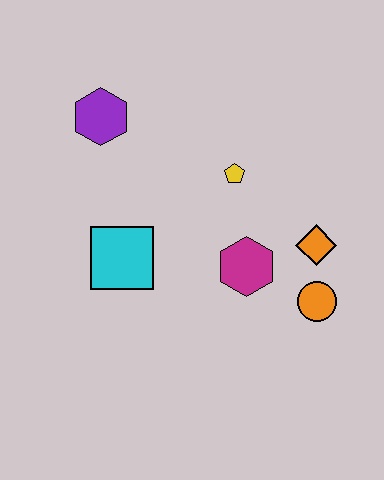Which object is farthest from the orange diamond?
The purple hexagon is farthest from the orange diamond.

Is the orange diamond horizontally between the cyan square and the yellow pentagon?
No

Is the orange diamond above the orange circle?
Yes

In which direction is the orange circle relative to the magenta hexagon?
The orange circle is to the right of the magenta hexagon.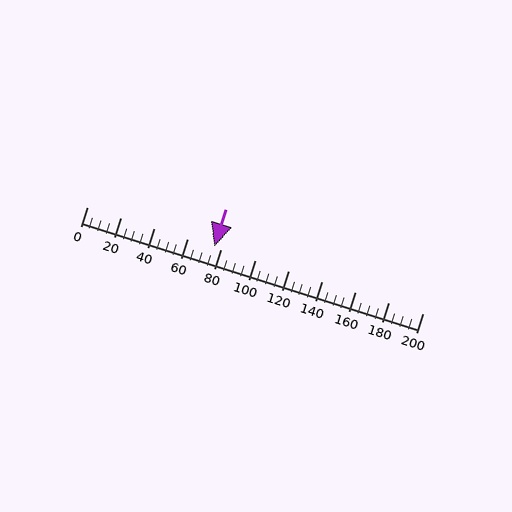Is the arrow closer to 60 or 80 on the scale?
The arrow is closer to 80.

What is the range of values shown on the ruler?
The ruler shows values from 0 to 200.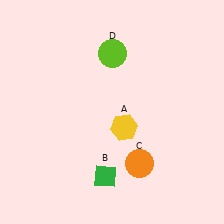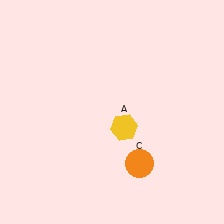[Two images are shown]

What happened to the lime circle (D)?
The lime circle (D) was removed in Image 2. It was in the top-right area of Image 1.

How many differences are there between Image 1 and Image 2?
There are 2 differences between the two images.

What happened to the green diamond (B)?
The green diamond (B) was removed in Image 2. It was in the bottom-left area of Image 1.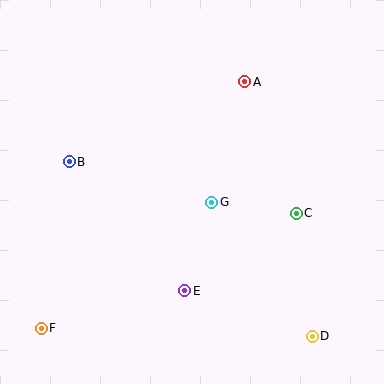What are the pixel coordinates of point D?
Point D is at (312, 336).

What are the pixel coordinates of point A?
Point A is at (245, 82).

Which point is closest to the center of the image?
Point G at (212, 202) is closest to the center.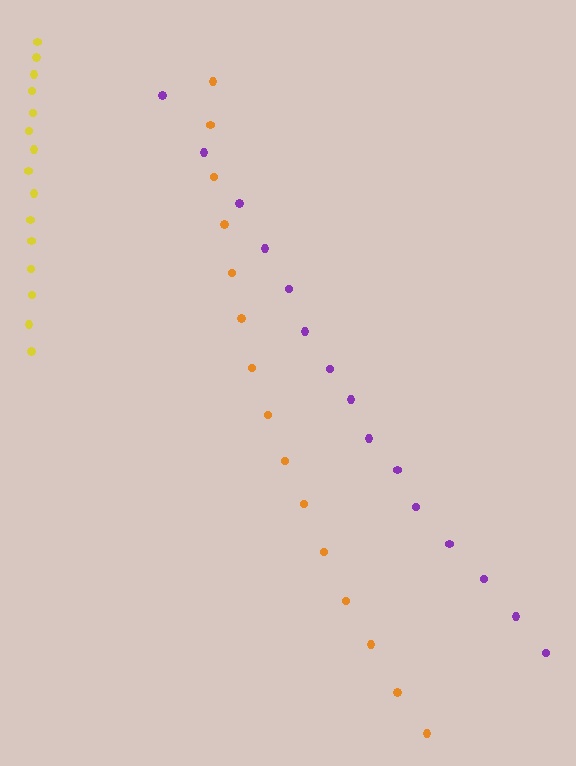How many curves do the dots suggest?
There are 3 distinct paths.